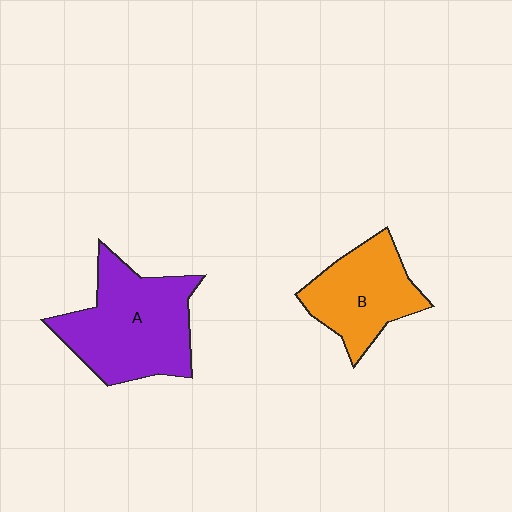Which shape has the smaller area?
Shape B (orange).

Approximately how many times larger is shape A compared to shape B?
Approximately 1.4 times.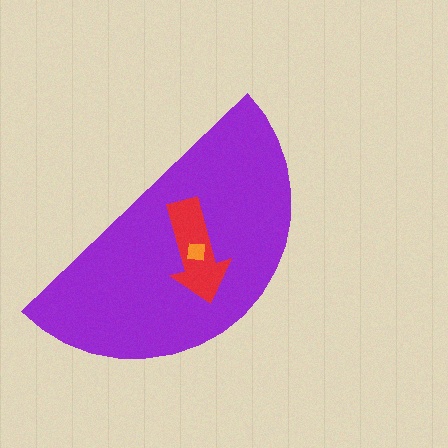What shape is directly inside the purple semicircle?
The red arrow.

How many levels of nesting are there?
3.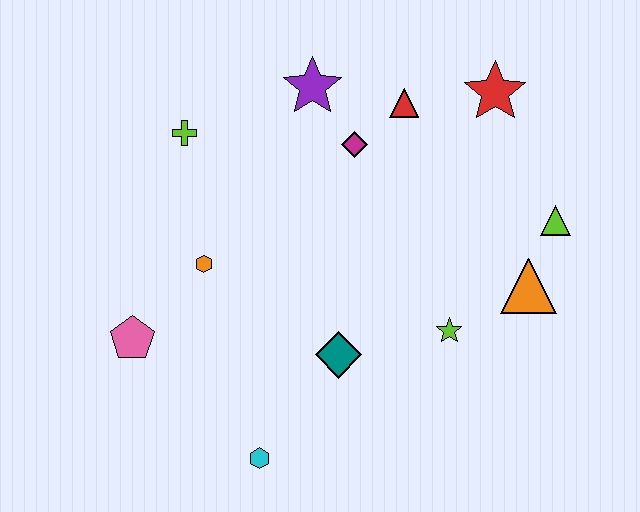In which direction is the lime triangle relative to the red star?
The lime triangle is below the red star.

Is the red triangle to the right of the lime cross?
Yes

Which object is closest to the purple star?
The magenta diamond is closest to the purple star.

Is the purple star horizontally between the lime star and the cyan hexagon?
Yes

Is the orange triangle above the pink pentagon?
Yes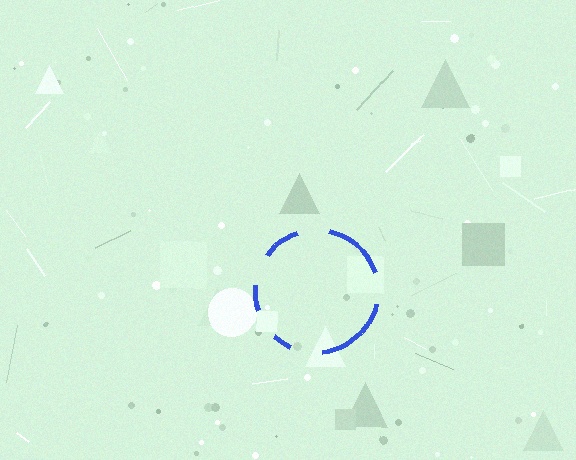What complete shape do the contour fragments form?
The contour fragments form a circle.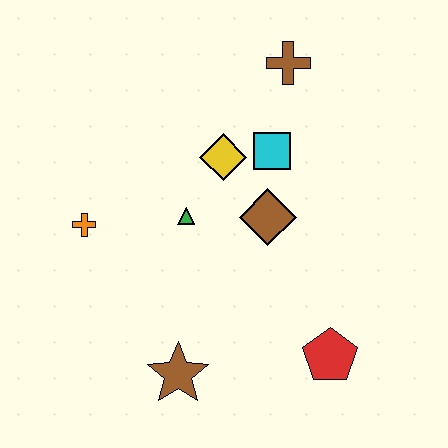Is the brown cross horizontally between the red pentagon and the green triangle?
Yes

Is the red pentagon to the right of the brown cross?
Yes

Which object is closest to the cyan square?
The yellow diamond is closest to the cyan square.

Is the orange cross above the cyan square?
No